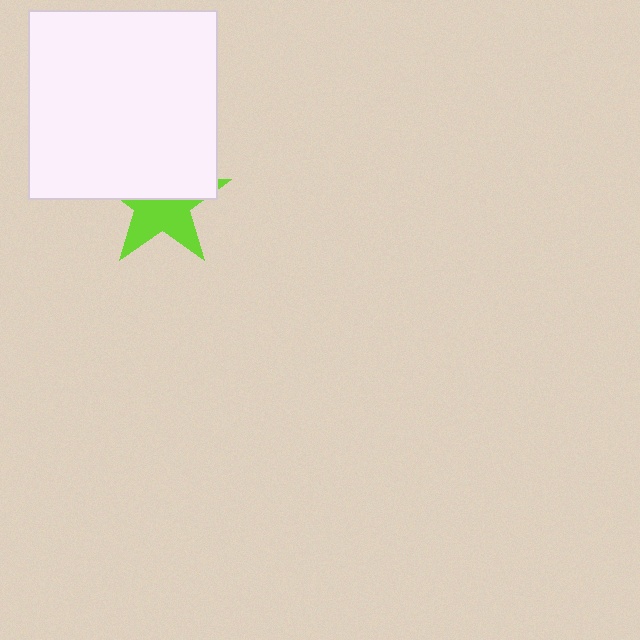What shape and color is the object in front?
The object in front is a white square.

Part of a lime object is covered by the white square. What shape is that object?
It is a star.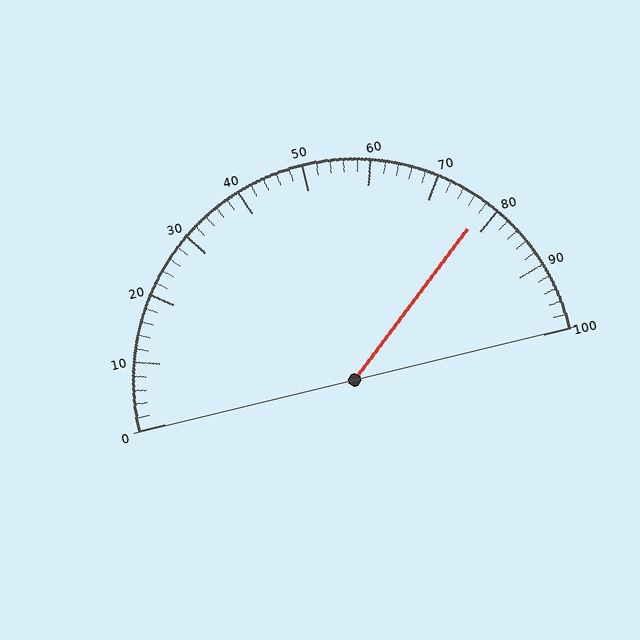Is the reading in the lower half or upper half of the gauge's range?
The reading is in the upper half of the range (0 to 100).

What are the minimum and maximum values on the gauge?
The gauge ranges from 0 to 100.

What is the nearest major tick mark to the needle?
The nearest major tick mark is 80.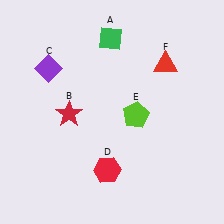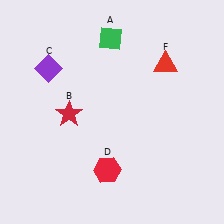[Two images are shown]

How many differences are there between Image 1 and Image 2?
There is 1 difference between the two images.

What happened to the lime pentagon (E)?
The lime pentagon (E) was removed in Image 2. It was in the bottom-right area of Image 1.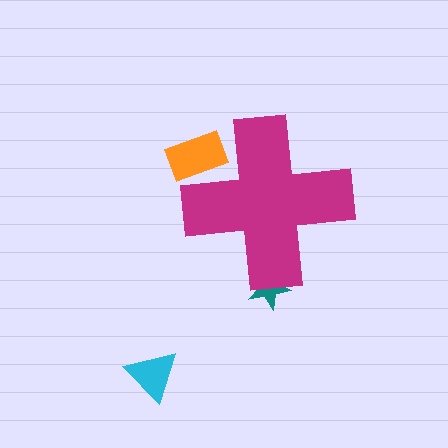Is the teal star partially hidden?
Yes, the teal star is partially hidden behind the magenta cross.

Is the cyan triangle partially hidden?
No, the cyan triangle is fully visible.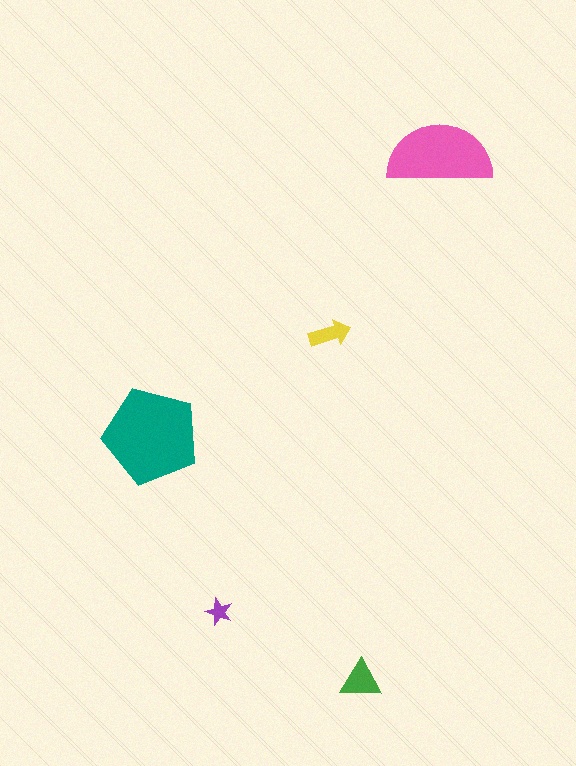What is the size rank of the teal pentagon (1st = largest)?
1st.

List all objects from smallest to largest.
The purple star, the yellow arrow, the green triangle, the pink semicircle, the teal pentagon.